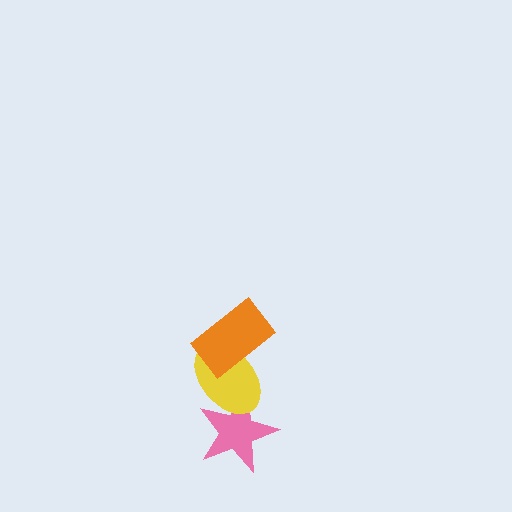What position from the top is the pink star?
The pink star is 3rd from the top.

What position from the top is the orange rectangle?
The orange rectangle is 1st from the top.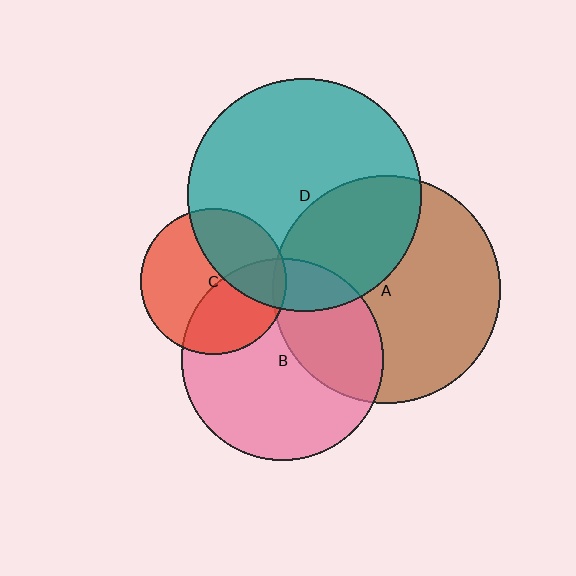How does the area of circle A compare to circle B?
Approximately 1.3 times.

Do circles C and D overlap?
Yes.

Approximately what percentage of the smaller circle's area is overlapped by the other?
Approximately 35%.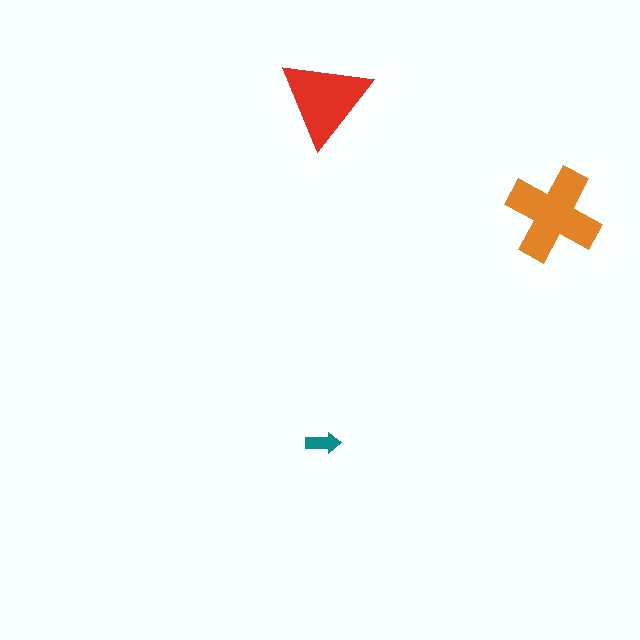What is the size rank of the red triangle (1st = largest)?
2nd.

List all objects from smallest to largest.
The teal arrow, the red triangle, the orange cross.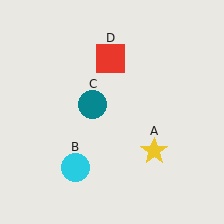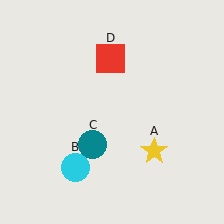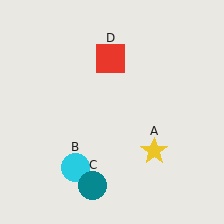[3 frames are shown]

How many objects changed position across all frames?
1 object changed position: teal circle (object C).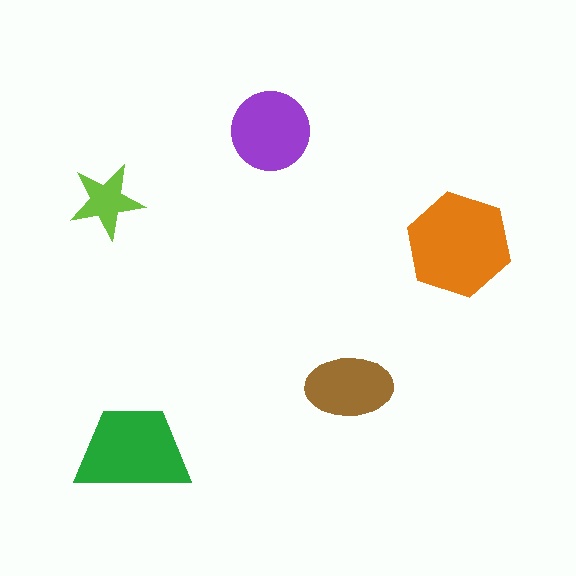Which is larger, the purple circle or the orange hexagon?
The orange hexagon.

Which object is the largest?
The orange hexagon.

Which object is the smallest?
The lime star.